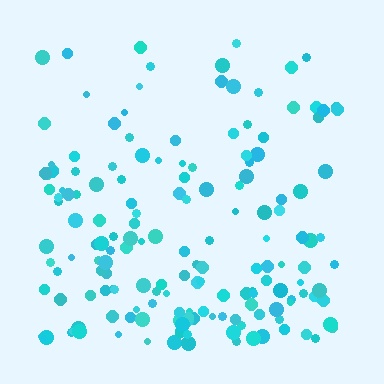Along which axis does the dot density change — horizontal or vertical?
Vertical.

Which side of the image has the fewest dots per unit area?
The top.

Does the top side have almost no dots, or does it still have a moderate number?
Still a moderate number, just noticeably fewer than the bottom.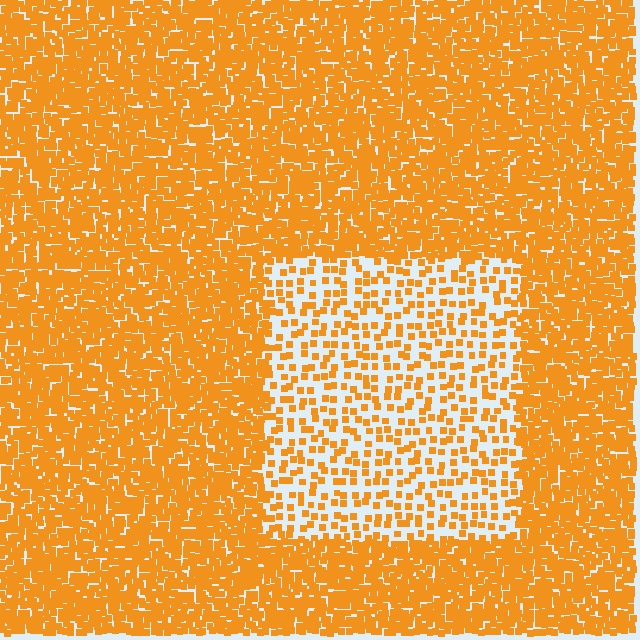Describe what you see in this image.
The image contains small orange elements arranged at two different densities. A rectangle-shaped region is visible where the elements are less densely packed than the surrounding area.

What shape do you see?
I see a rectangle.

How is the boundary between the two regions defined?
The boundary is defined by a change in element density (approximately 2.9x ratio). All elements are the same color, size, and shape.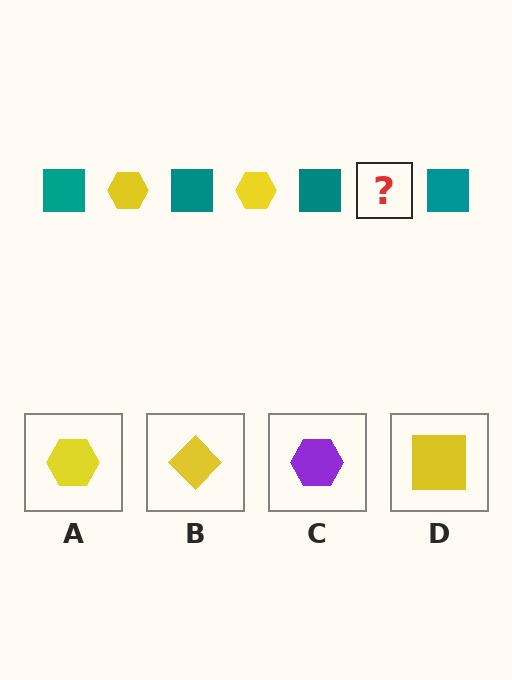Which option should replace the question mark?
Option A.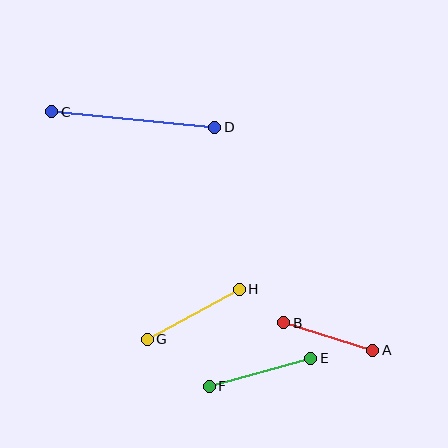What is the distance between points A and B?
The distance is approximately 93 pixels.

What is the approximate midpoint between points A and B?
The midpoint is at approximately (328, 336) pixels.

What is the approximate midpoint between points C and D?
The midpoint is at approximately (133, 120) pixels.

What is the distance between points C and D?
The distance is approximately 164 pixels.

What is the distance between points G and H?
The distance is approximately 105 pixels.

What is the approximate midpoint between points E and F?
The midpoint is at approximately (260, 372) pixels.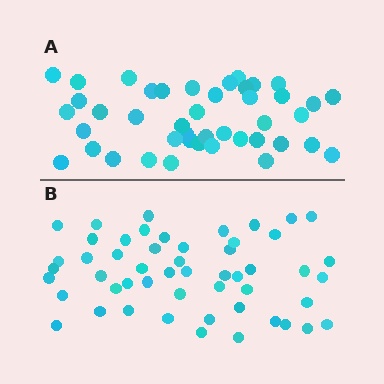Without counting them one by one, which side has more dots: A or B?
Region B (the bottom region) has more dots.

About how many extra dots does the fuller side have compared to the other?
Region B has roughly 8 or so more dots than region A.